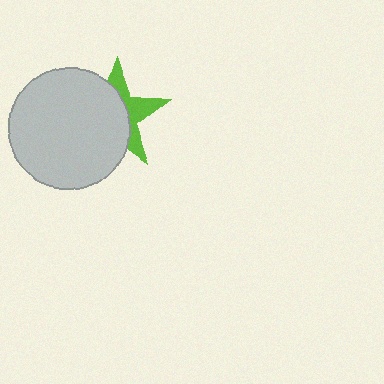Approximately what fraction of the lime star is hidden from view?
Roughly 63% of the lime star is hidden behind the light gray circle.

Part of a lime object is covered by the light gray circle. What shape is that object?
It is a star.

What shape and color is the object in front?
The object in front is a light gray circle.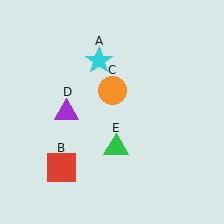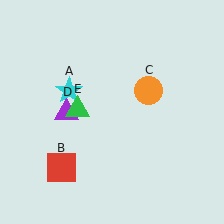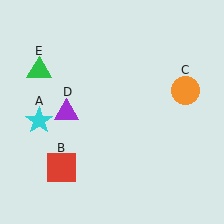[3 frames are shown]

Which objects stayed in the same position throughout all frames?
Red square (object B) and purple triangle (object D) remained stationary.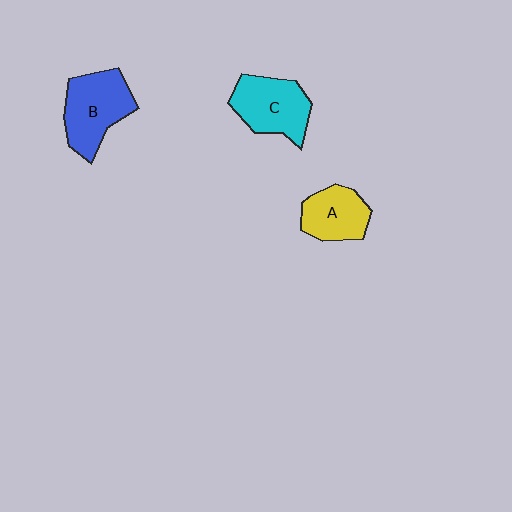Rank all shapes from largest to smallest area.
From largest to smallest: B (blue), C (cyan), A (yellow).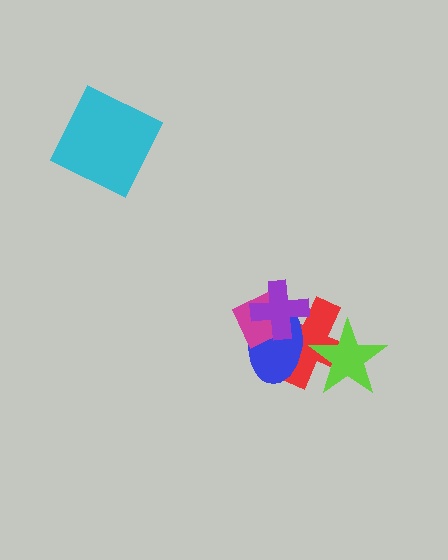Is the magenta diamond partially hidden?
Yes, it is partially covered by another shape.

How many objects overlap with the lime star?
1 object overlaps with the lime star.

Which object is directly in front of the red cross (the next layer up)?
The blue ellipse is directly in front of the red cross.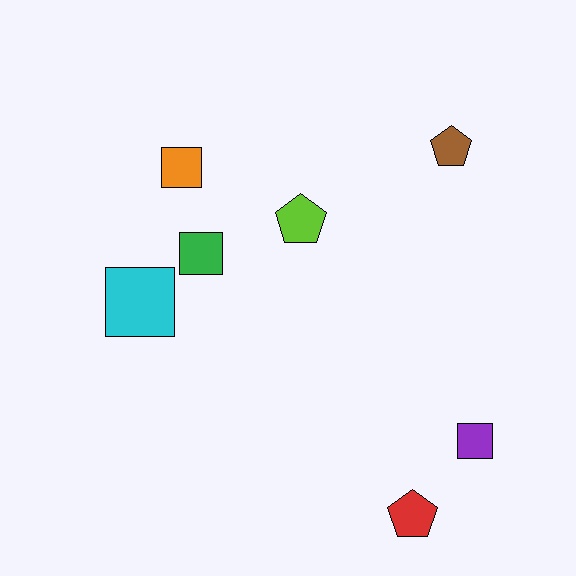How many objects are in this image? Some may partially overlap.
There are 7 objects.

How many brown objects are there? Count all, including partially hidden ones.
There is 1 brown object.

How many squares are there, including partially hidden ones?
There are 4 squares.